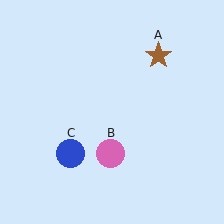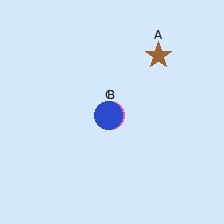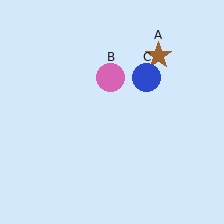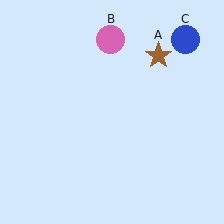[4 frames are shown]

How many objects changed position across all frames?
2 objects changed position: pink circle (object B), blue circle (object C).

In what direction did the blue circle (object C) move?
The blue circle (object C) moved up and to the right.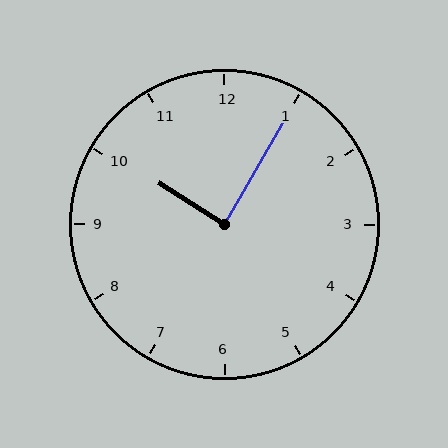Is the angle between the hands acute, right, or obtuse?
It is right.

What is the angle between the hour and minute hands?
Approximately 88 degrees.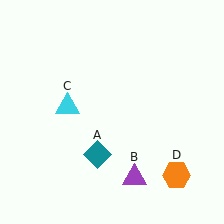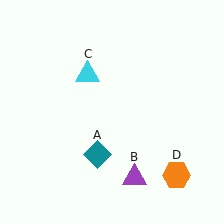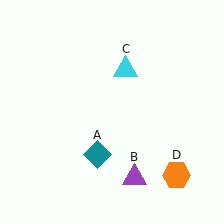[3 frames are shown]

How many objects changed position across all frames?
1 object changed position: cyan triangle (object C).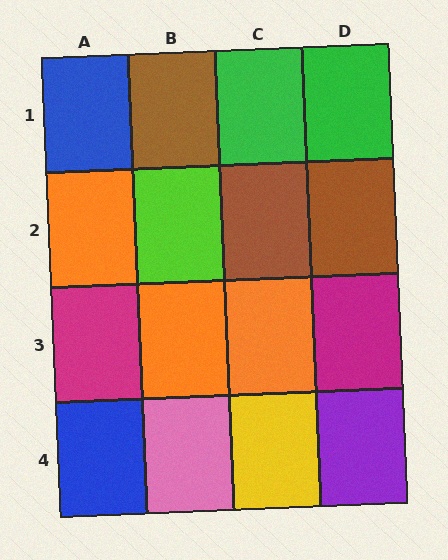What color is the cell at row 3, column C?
Orange.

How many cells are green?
2 cells are green.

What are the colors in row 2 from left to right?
Orange, lime, brown, brown.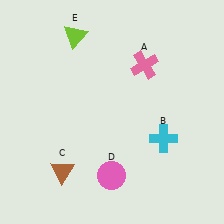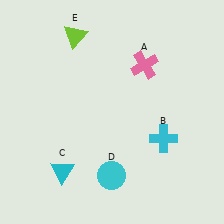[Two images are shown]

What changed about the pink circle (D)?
In Image 1, D is pink. In Image 2, it changed to cyan.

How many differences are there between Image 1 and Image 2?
There are 2 differences between the two images.